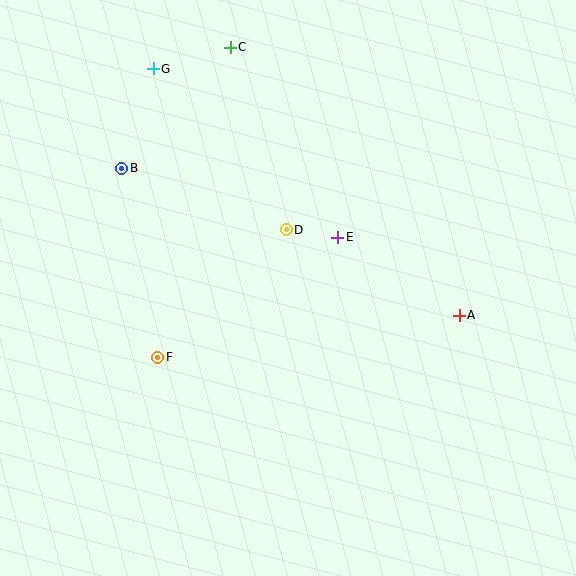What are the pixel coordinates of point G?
Point G is at (153, 69).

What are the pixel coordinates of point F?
Point F is at (158, 357).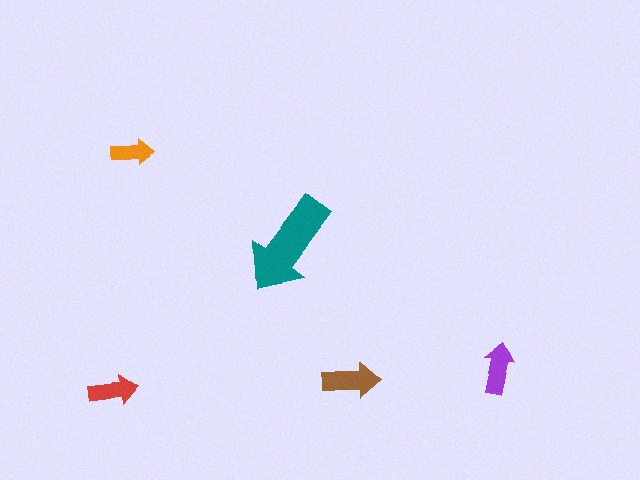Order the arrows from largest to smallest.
the teal one, the brown one, the purple one, the red one, the orange one.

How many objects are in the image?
There are 5 objects in the image.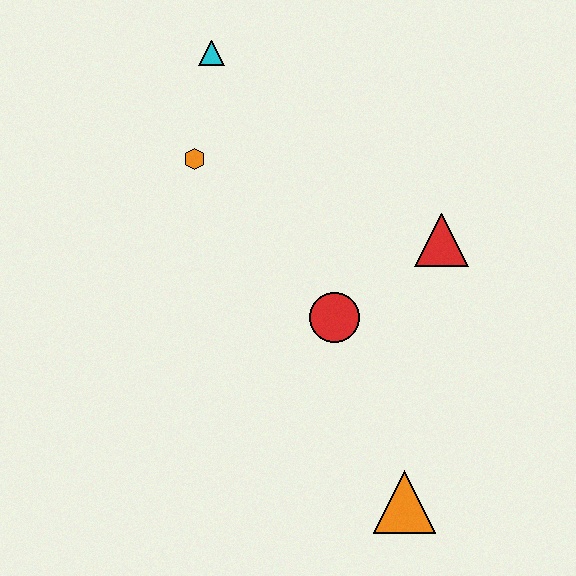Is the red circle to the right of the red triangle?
No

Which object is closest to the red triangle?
The red circle is closest to the red triangle.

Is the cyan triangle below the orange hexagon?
No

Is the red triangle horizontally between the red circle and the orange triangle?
No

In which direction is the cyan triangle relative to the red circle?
The cyan triangle is above the red circle.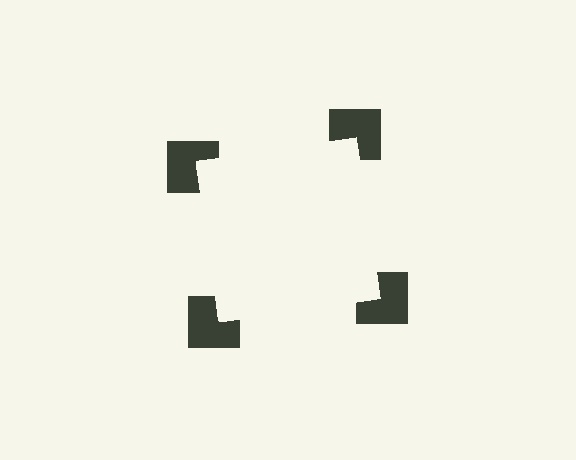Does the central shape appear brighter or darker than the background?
It typically appears slightly brighter than the background, even though no actual brightness change is drawn.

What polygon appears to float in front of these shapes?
An illusory square — its edges are inferred from the aligned wedge cuts in the notched squares, not physically drawn.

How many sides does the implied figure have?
4 sides.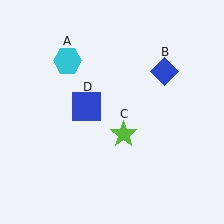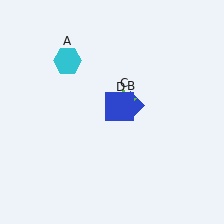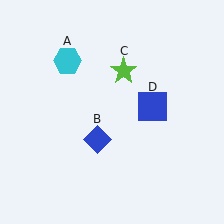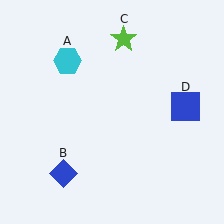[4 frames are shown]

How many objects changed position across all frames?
3 objects changed position: blue diamond (object B), lime star (object C), blue square (object D).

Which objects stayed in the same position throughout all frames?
Cyan hexagon (object A) remained stationary.